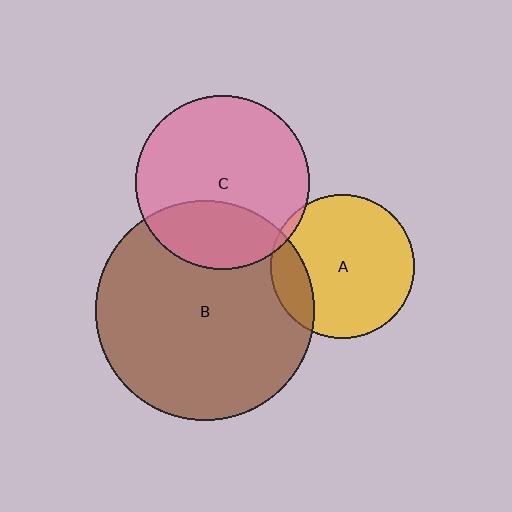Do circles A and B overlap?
Yes.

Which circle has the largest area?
Circle B (brown).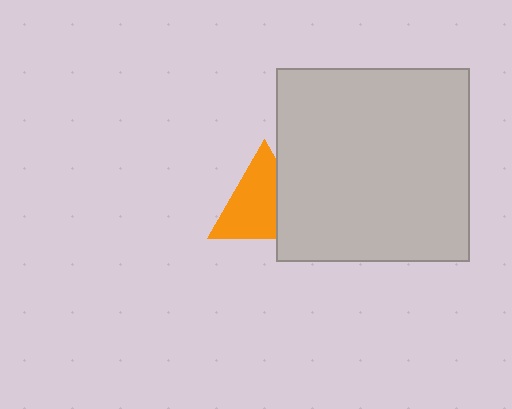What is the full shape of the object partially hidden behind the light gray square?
The partially hidden object is an orange triangle.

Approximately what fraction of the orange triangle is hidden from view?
Roughly 33% of the orange triangle is hidden behind the light gray square.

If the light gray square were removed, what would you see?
You would see the complete orange triangle.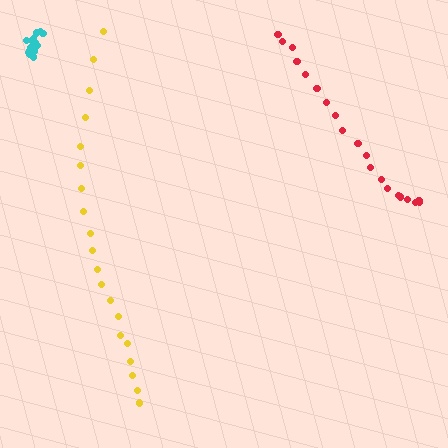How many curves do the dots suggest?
There are 3 distinct paths.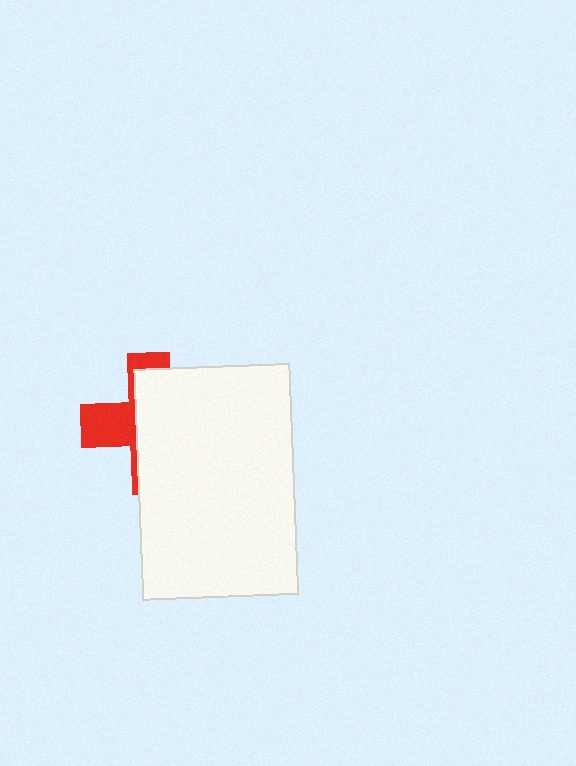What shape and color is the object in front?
The object in front is a white rectangle.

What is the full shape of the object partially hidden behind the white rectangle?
The partially hidden object is a red cross.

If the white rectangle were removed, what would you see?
You would see the complete red cross.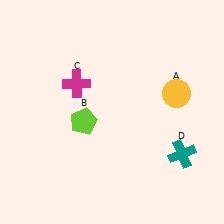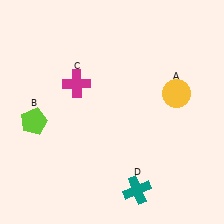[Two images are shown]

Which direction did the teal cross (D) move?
The teal cross (D) moved left.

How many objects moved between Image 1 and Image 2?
2 objects moved between the two images.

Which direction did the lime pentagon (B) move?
The lime pentagon (B) moved left.